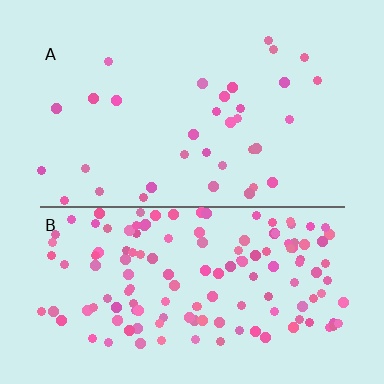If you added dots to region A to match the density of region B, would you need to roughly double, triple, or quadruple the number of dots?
Approximately quadruple.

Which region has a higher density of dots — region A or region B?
B (the bottom).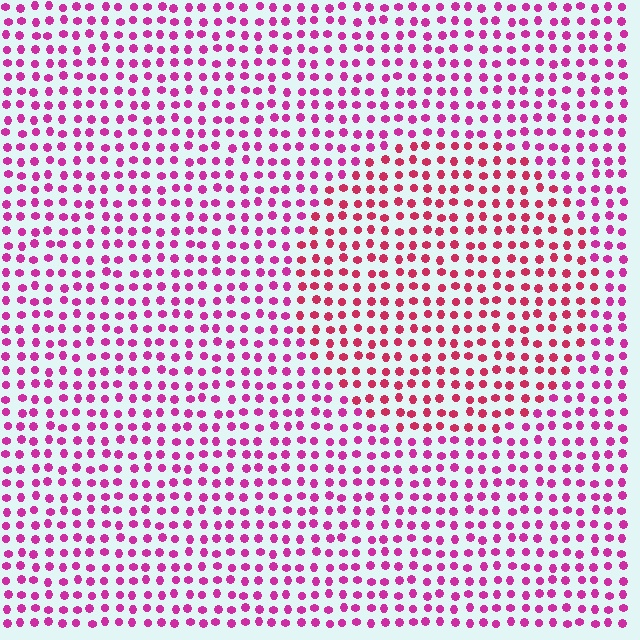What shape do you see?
I see a circle.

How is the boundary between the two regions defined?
The boundary is defined purely by a slight shift in hue (about 26 degrees). Spacing, size, and orientation are identical on both sides.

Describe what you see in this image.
The image is filled with small magenta elements in a uniform arrangement. A circle-shaped region is visible where the elements are tinted to a slightly different hue, forming a subtle color boundary.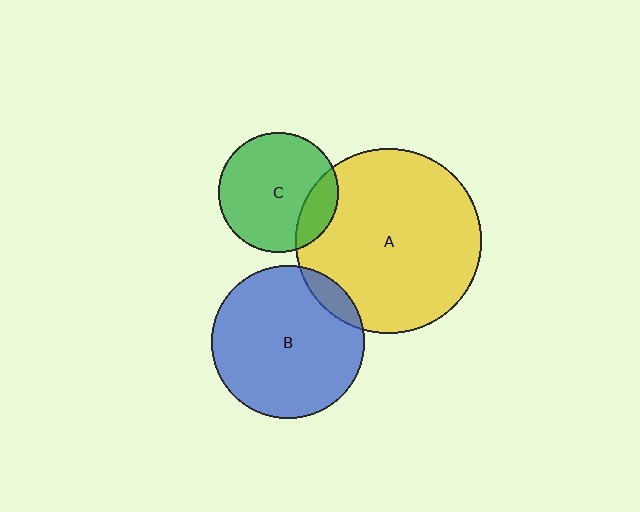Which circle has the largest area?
Circle A (yellow).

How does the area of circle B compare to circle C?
Approximately 1.6 times.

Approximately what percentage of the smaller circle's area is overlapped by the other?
Approximately 20%.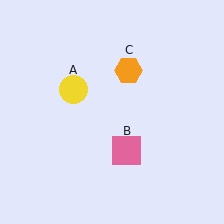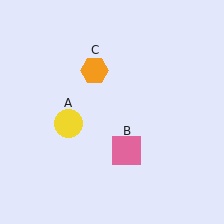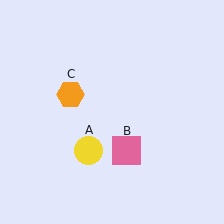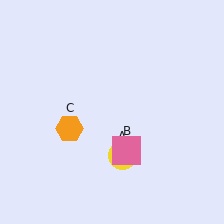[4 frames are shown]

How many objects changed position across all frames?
2 objects changed position: yellow circle (object A), orange hexagon (object C).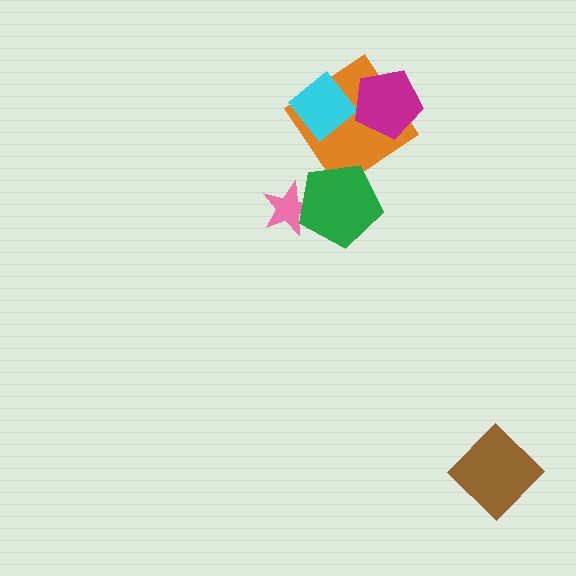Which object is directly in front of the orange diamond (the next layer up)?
The cyan diamond is directly in front of the orange diamond.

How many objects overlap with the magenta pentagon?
1 object overlaps with the magenta pentagon.